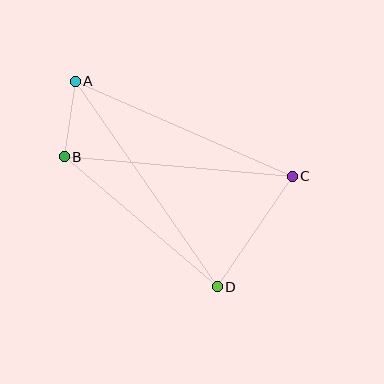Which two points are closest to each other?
Points A and B are closest to each other.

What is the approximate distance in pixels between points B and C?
The distance between B and C is approximately 229 pixels.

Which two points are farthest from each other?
Points A and D are farthest from each other.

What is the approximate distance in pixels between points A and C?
The distance between A and C is approximately 237 pixels.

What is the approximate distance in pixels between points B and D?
The distance between B and D is approximately 201 pixels.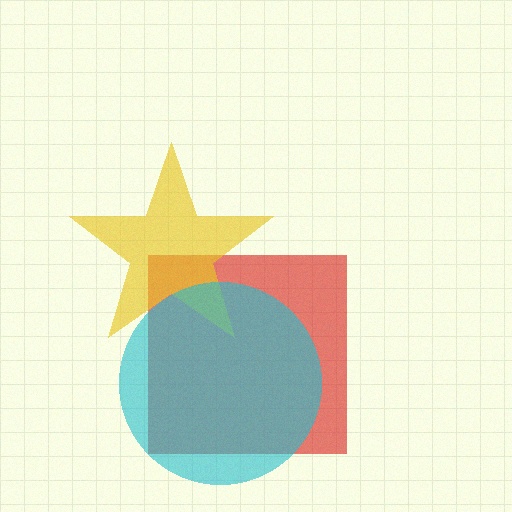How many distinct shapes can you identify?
There are 3 distinct shapes: a red square, a yellow star, a cyan circle.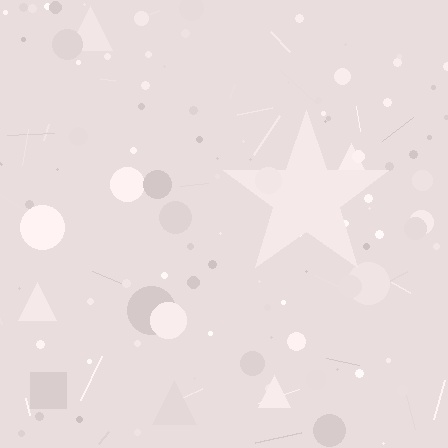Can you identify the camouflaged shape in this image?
The camouflaged shape is a star.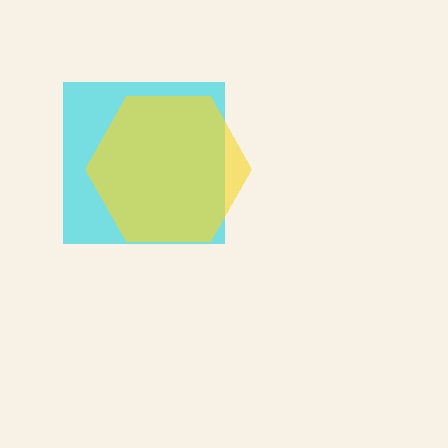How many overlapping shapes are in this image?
There are 2 overlapping shapes in the image.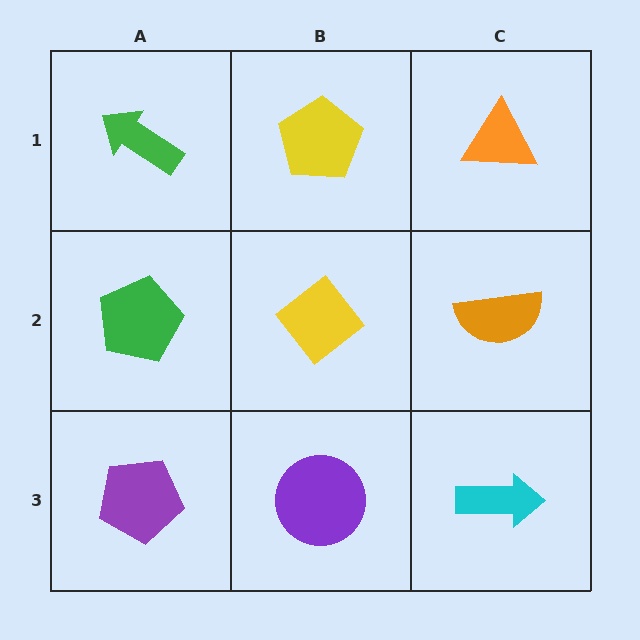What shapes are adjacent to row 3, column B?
A yellow diamond (row 2, column B), a purple pentagon (row 3, column A), a cyan arrow (row 3, column C).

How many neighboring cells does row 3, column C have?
2.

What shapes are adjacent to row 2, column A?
A green arrow (row 1, column A), a purple pentagon (row 3, column A), a yellow diamond (row 2, column B).